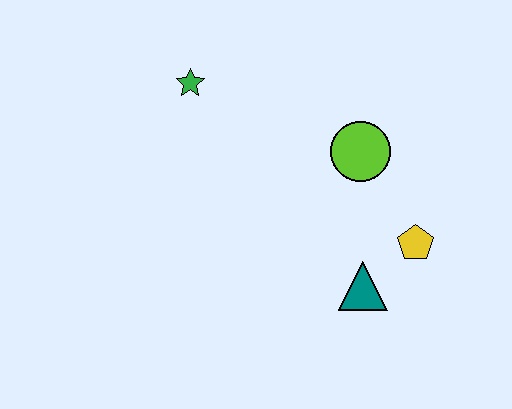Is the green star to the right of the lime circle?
No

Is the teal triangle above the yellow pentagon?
No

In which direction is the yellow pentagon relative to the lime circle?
The yellow pentagon is below the lime circle.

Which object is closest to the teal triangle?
The yellow pentagon is closest to the teal triangle.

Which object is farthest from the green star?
The yellow pentagon is farthest from the green star.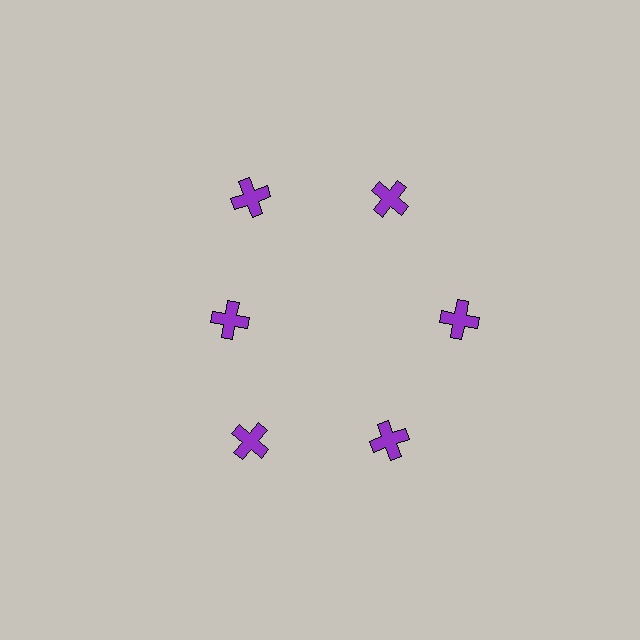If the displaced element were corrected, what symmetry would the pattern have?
It would have 6-fold rotational symmetry — the pattern would map onto itself every 60 degrees.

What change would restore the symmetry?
The symmetry would be restored by moving it outward, back onto the ring so that all 6 crosses sit at equal angles and equal distance from the center.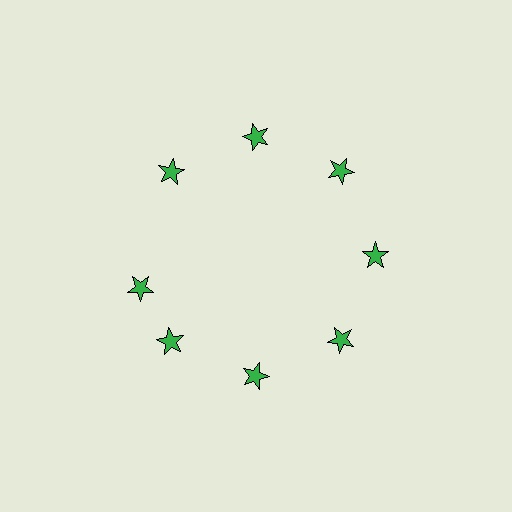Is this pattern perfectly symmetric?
No. The 8 green stars are arranged in a ring, but one element near the 9 o'clock position is rotated out of alignment along the ring, breaking the 8-fold rotational symmetry.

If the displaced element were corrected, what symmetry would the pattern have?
It would have 8-fold rotational symmetry — the pattern would map onto itself every 45 degrees.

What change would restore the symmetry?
The symmetry would be restored by rotating it back into even spacing with its neighbors so that all 8 stars sit at equal angles and equal distance from the center.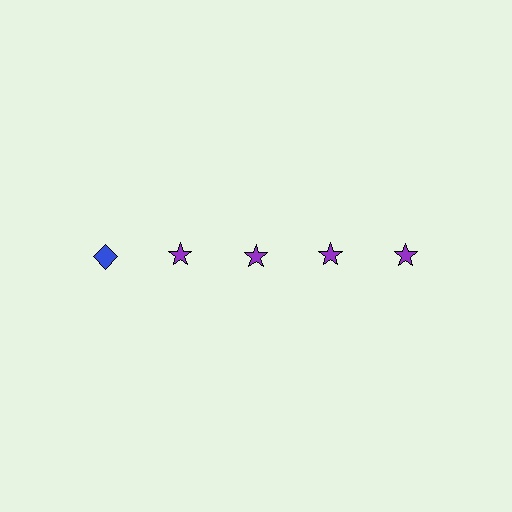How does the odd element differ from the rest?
It differs in both color (blue instead of purple) and shape (diamond instead of star).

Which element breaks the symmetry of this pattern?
The blue diamond in the top row, leftmost column breaks the symmetry. All other shapes are purple stars.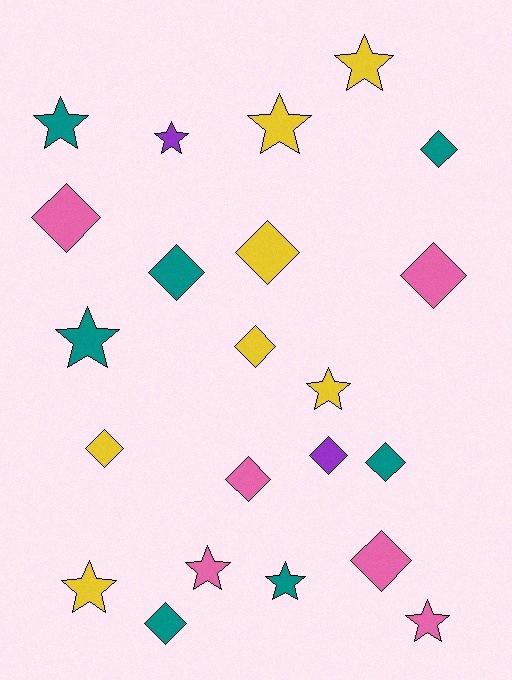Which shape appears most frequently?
Diamond, with 12 objects.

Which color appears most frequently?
Yellow, with 7 objects.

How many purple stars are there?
There is 1 purple star.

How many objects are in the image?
There are 22 objects.